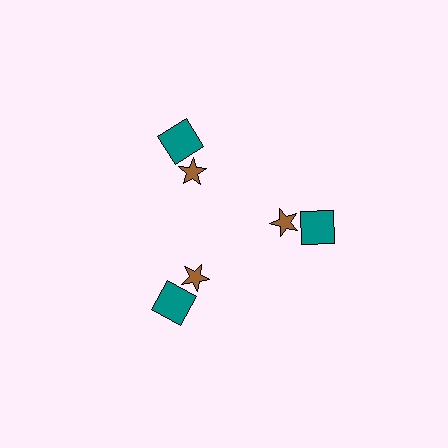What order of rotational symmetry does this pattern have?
This pattern has 3-fold rotational symmetry.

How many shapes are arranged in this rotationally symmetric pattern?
There are 6 shapes, arranged in 3 groups of 2.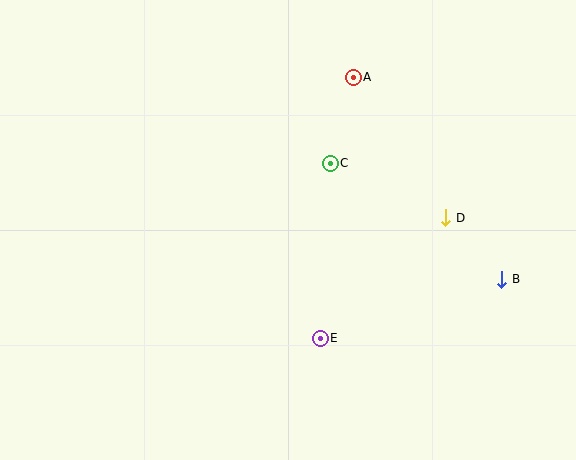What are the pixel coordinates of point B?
Point B is at (502, 279).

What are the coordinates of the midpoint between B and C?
The midpoint between B and C is at (416, 221).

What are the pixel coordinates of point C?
Point C is at (330, 163).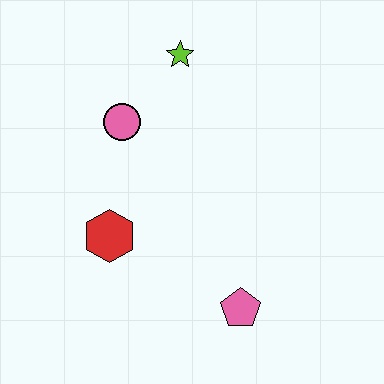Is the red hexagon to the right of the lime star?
No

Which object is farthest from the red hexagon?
The lime star is farthest from the red hexagon.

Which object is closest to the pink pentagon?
The red hexagon is closest to the pink pentagon.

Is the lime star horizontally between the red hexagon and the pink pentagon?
Yes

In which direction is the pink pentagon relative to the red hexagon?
The pink pentagon is to the right of the red hexagon.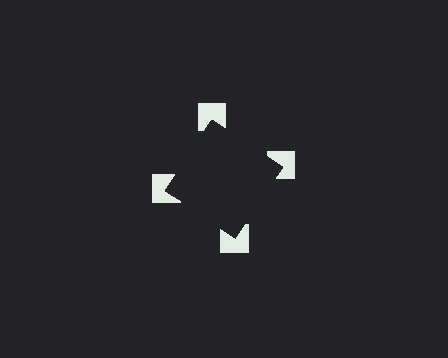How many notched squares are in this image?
There are 4 — one at each vertex of the illusory square.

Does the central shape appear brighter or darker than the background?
It typically appears slightly darker than the background, even though no actual brightness change is drawn.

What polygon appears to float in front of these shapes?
An illusory square — its edges are inferred from the aligned wedge cuts in the notched squares, not physically drawn.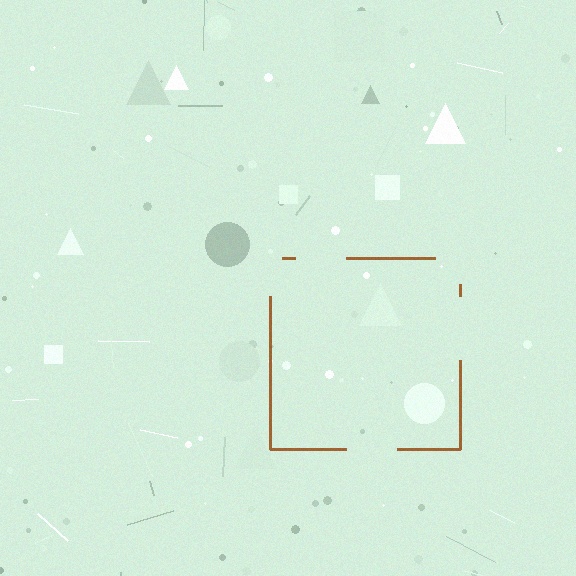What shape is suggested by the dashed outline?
The dashed outline suggests a square.